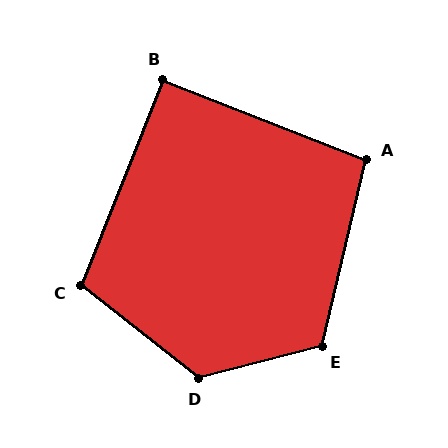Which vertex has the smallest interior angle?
B, at approximately 90 degrees.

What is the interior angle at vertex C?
Approximately 106 degrees (obtuse).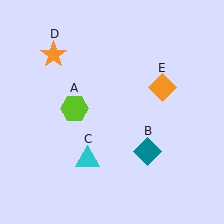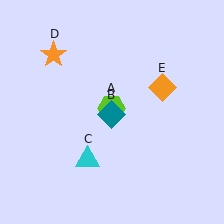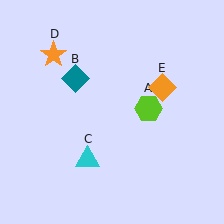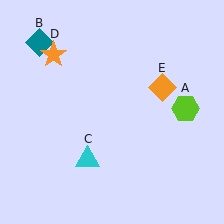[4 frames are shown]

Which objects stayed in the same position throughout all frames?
Cyan triangle (object C) and orange star (object D) and orange diamond (object E) remained stationary.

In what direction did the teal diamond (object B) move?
The teal diamond (object B) moved up and to the left.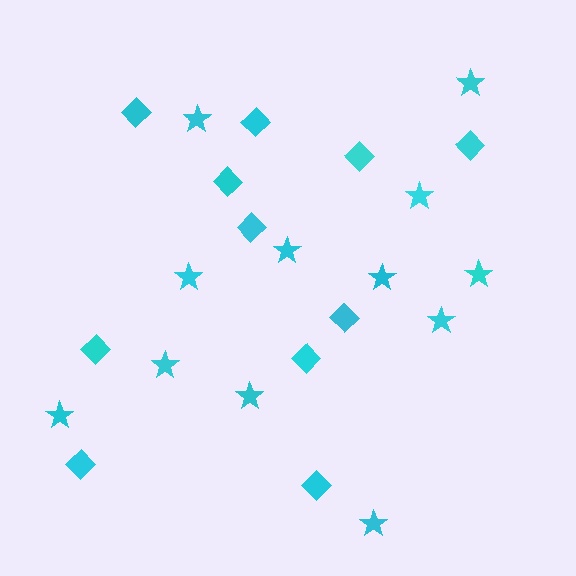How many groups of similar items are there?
There are 2 groups: one group of diamonds (11) and one group of stars (12).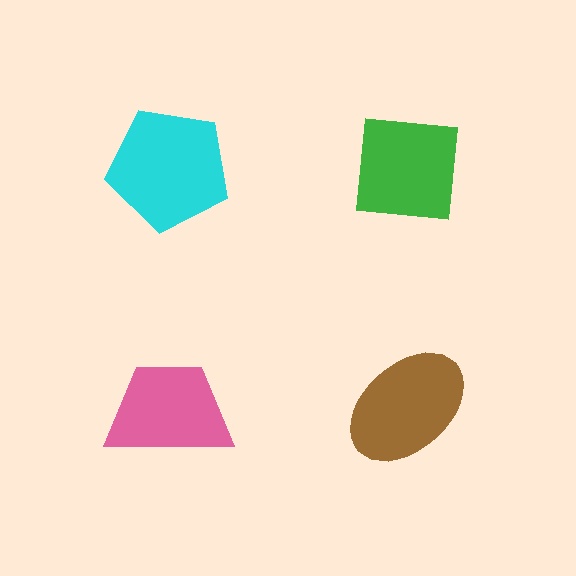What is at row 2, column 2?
A brown ellipse.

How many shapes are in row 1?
2 shapes.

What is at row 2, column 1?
A pink trapezoid.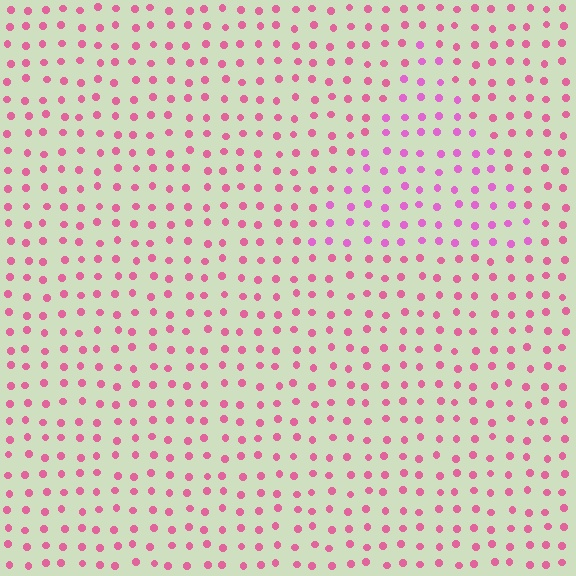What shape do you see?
I see a triangle.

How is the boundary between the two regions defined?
The boundary is defined purely by a slight shift in hue (about 26 degrees). Spacing, size, and orientation are identical on both sides.